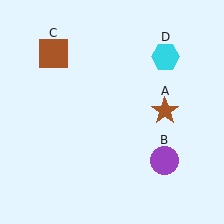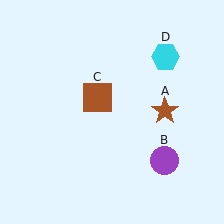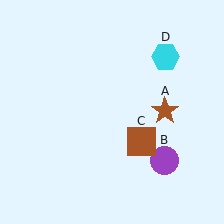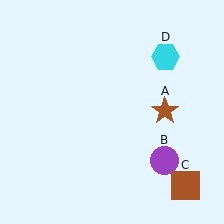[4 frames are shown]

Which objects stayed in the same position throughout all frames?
Brown star (object A) and purple circle (object B) and cyan hexagon (object D) remained stationary.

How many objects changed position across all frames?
1 object changed position: brown square (object C).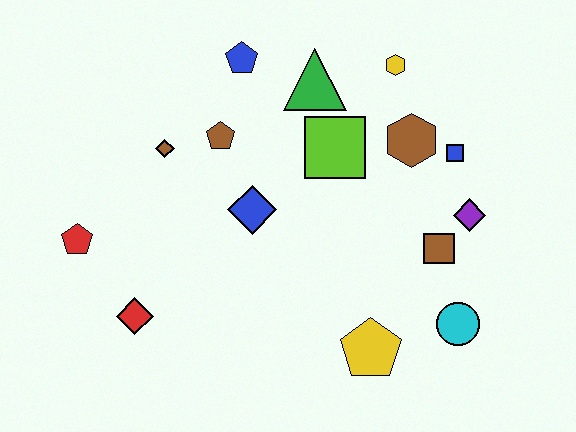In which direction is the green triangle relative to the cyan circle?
The green triangle is above the cyan circle.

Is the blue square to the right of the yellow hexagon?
Yes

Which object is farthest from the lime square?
The red pentagon is farthest from the lime square.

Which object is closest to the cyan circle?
The brown square is closest to the cyan circle.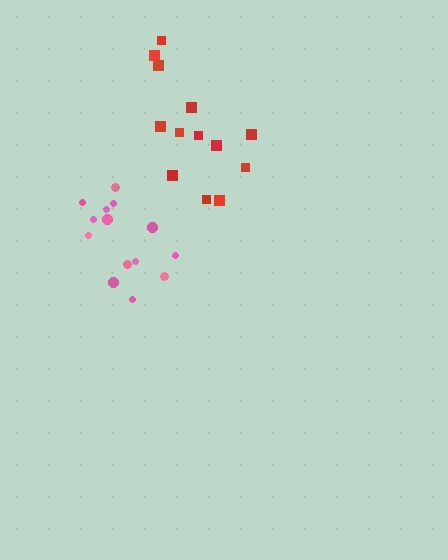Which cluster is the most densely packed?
Pink.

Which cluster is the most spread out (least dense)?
Red.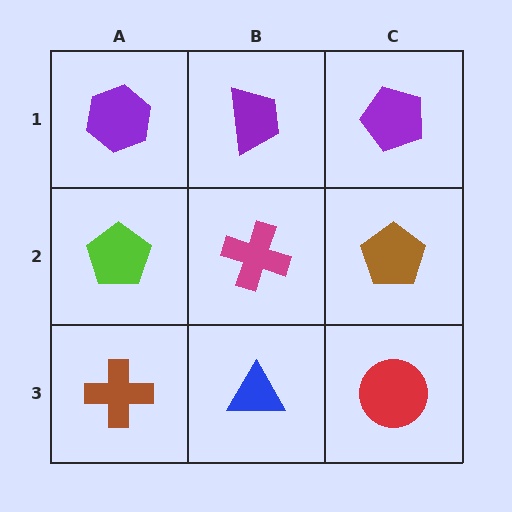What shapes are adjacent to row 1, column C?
A brown pentagon (row 2, column C), a purple trapezoid (row 1, column B).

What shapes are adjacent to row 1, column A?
A lime pentagon (row 2, column A), a purple trapezoid (row 1, column B).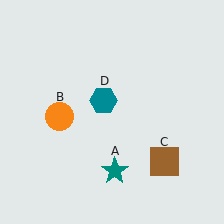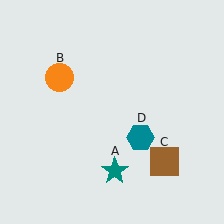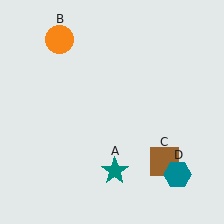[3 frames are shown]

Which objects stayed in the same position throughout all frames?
Teal star (object A) and brown square (object C) remained stationary.